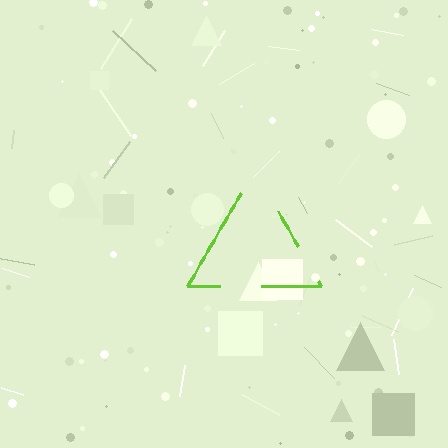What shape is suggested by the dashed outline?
The dashed outline suggests a triangle.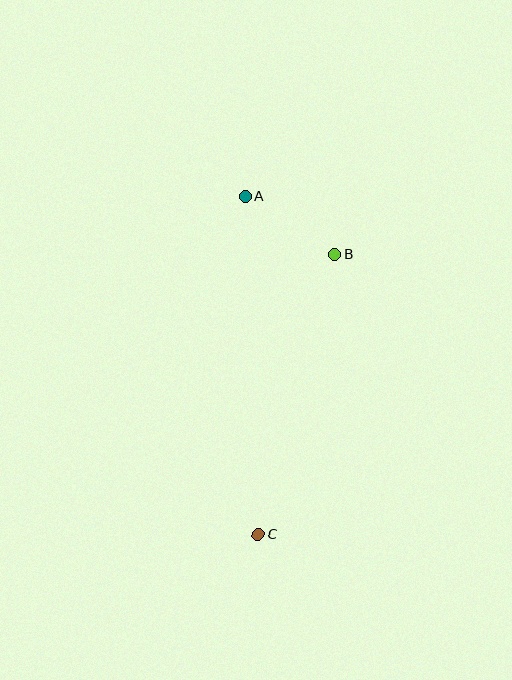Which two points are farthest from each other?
Points A and C are farthest from each other.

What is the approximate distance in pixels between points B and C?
The distance between B and C is approximately 291 pixels.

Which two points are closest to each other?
Points A and B are closest to each other.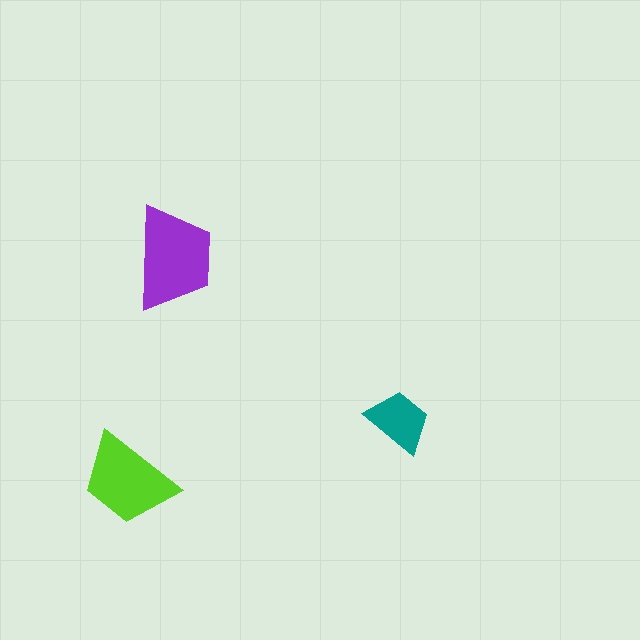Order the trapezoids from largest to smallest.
the purple one, the lime one, the teal one.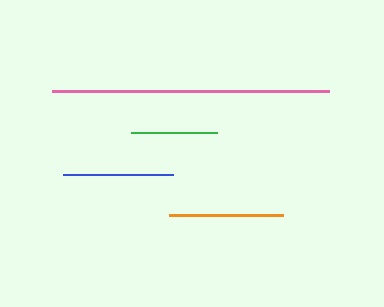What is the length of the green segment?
The green segment is approximately 87 pixels long.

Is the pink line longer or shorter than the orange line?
The pink line is longer than the orange line.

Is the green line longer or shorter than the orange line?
The orange line is longer than the green line.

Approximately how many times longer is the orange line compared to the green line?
The orange line is approximately 1.3 times the length of the green line.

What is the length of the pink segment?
The pink segment is approximately 277 pixels long.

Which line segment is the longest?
The pink line is the longest at approximately 277 pixels.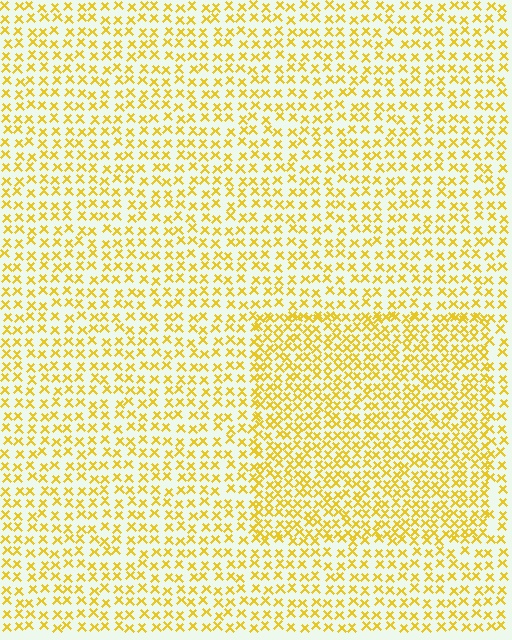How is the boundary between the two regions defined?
The boundary is defined by a change in element density (approximately 1.6x ratio). All elements are the same color, size, and shape.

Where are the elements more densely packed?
The elements are more densely packed inside the rectangle boundary.